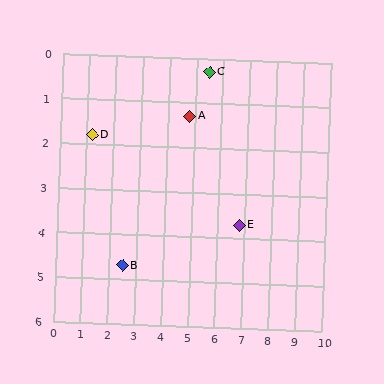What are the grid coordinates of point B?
Point B is at approximately (2.5, 4.7).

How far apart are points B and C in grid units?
Points B and C are about 5.3 grid units apart.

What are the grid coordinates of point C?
Point C is at approximately (5.5, 0.3).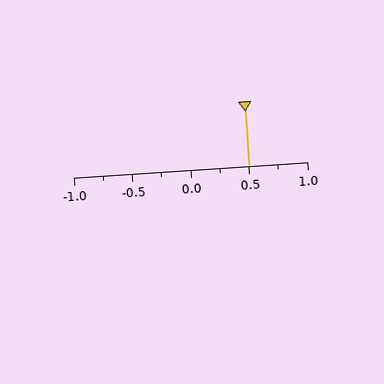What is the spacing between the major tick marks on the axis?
The major ticks are spaced 0.5 apart.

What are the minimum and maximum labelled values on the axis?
The axis runs from -1.0 to 1.0.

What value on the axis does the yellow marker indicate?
The marker indicates approximately 0.5.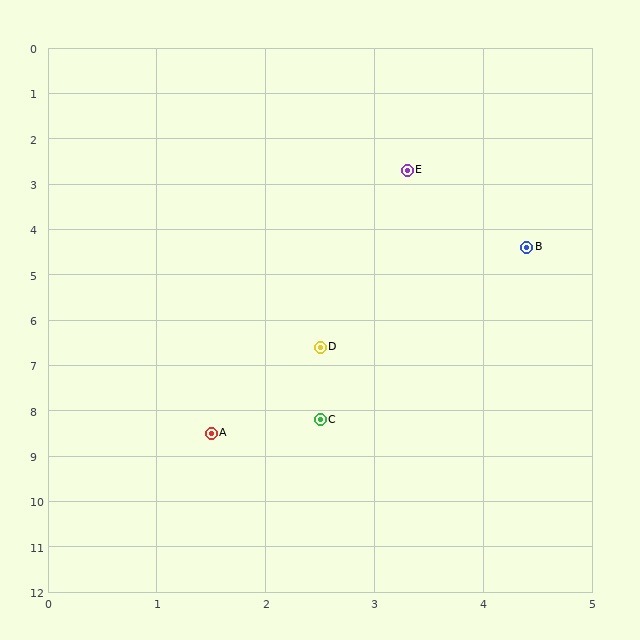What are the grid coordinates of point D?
Point D is at approximately (2.5, 6.6).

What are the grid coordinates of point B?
Point B is at approximately (4.4, 4.4).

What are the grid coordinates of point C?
Point C is at approximately (2.5, 8.2).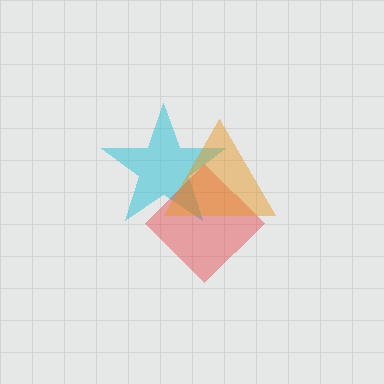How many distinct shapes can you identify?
There are 3 distinct shapes: a cyan star, a red diamond, an orange triangle.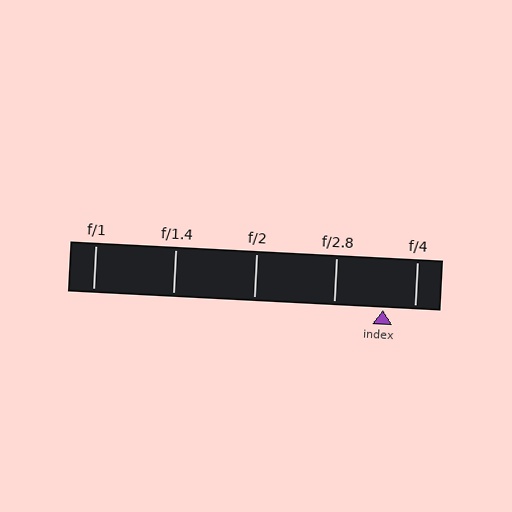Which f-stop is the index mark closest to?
The index mark is closest to f/4.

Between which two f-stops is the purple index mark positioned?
The index mark is between f/2.8 and f/4.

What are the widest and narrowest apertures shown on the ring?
The widest aperture shown is f/1 and the narrowest is f/4.